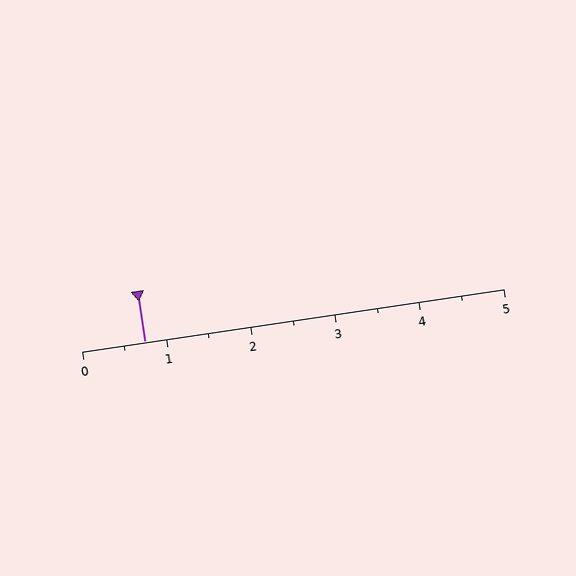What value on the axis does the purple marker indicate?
The marker indicates approximately 0.8.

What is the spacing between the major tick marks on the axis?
The major ticks are spaced 1 apart.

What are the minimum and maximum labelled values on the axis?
The axis runs from 0 to 5.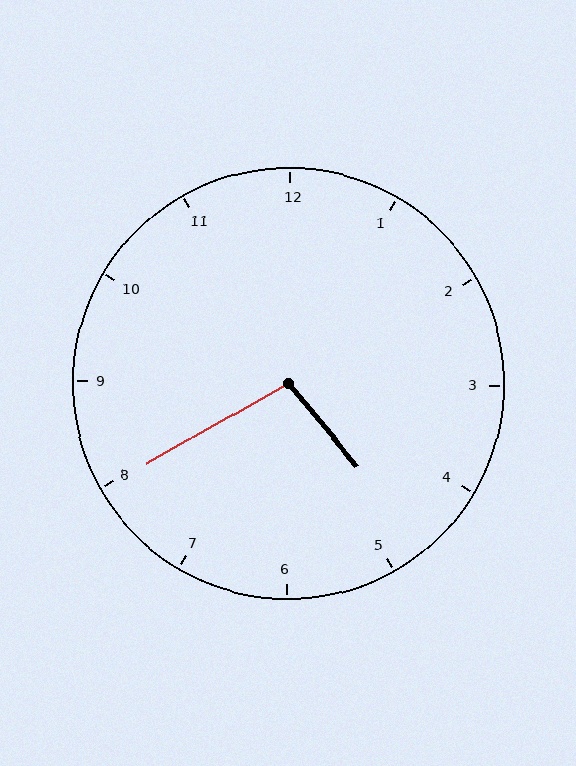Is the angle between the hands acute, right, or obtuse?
It is obtuse.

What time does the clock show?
4:40.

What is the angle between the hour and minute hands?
Approximately 100 degrees.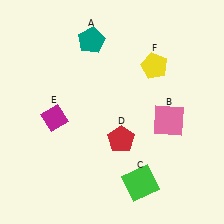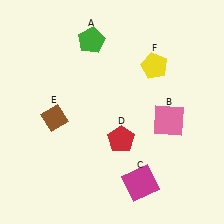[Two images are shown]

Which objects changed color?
A changed from teal to green. C changed from green to magenta. E changed from magenta to brown.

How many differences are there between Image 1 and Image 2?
There are 3 differences between the two images.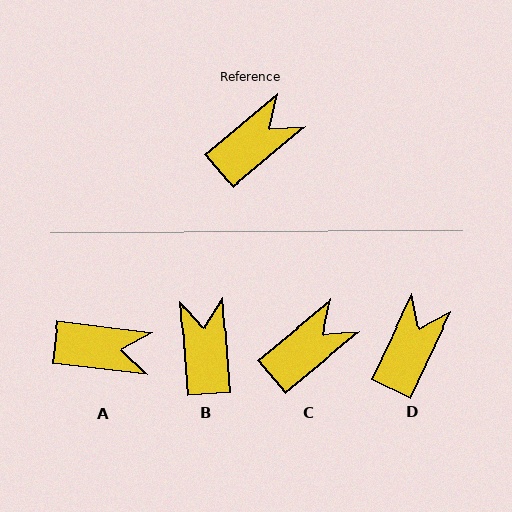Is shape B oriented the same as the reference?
No, it is off by about 54 degrees.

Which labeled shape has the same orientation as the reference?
C.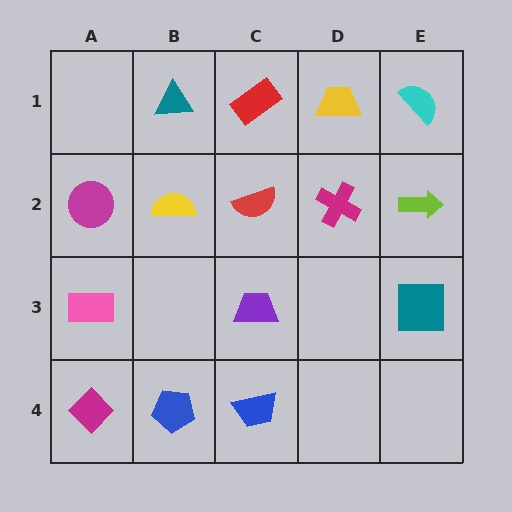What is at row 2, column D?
A magenta cross.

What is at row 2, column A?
A magenta circle.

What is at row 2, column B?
A yellow semicircle.